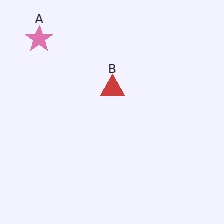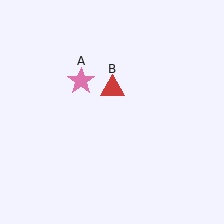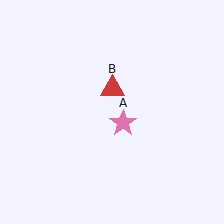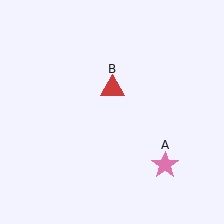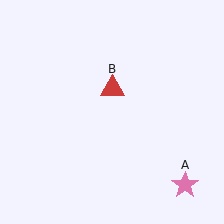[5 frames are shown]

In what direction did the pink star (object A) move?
The pink star (object A) moved down and to the right.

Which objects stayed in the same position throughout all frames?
Red triangle (object B) remained stationary.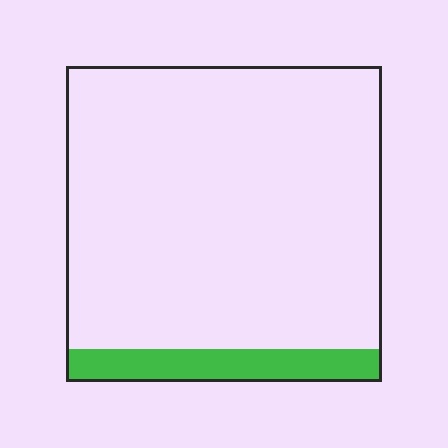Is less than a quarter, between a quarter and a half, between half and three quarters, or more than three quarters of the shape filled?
Less than a quarter.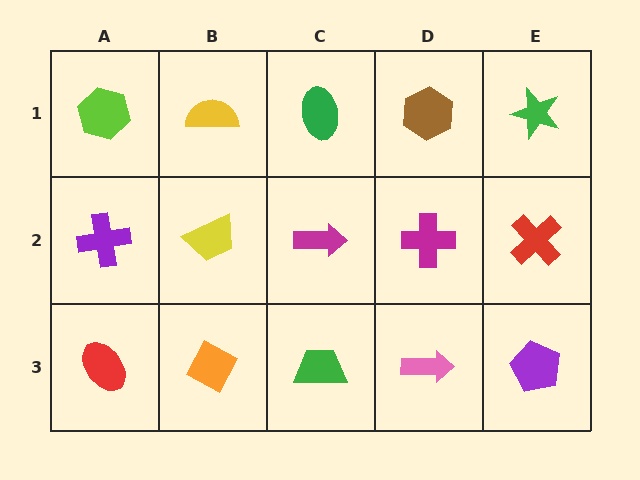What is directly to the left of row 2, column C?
A yellow trapezoid.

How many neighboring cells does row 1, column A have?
2.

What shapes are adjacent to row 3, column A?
A purple cross (row 2, column A), an orange diamond (row 3, column B).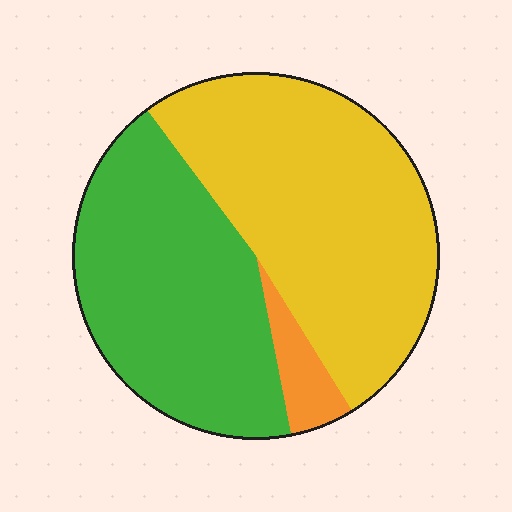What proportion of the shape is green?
Green takes up between a third and a half of the shape.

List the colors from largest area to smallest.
From largest to smallest: yellow, green, orange.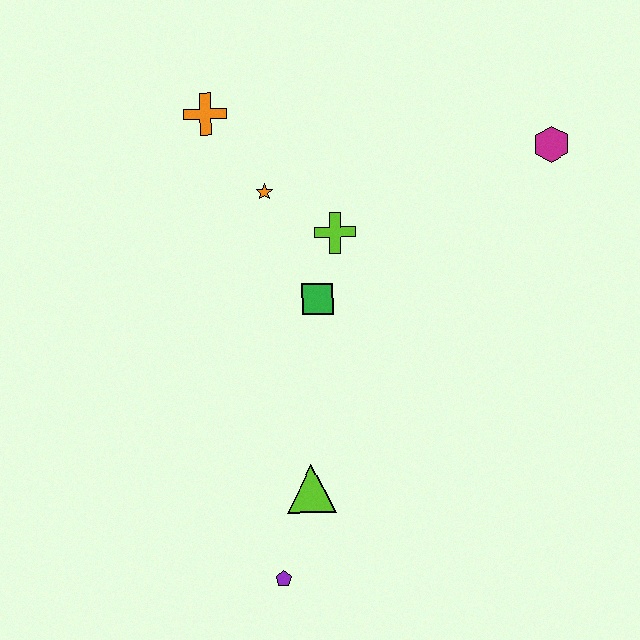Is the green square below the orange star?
Yes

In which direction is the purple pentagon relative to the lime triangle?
The purple pentagon is below the lime triangle.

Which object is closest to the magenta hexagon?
The lime cross is closest to the magenta hexagon.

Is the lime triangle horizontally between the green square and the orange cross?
Yes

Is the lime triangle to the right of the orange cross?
Yes